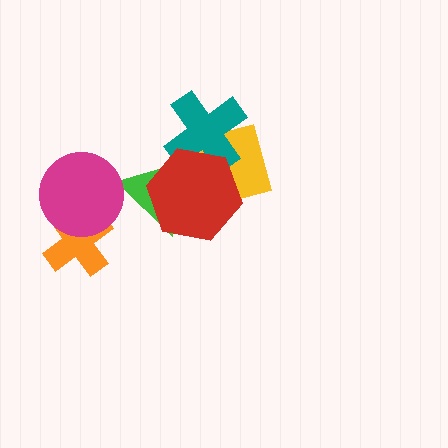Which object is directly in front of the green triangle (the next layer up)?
The teal cross is directly in front of the green triangle.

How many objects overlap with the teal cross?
3 objects overlap with the teal cross.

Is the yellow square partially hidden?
Yes, it is partially covered by another shape.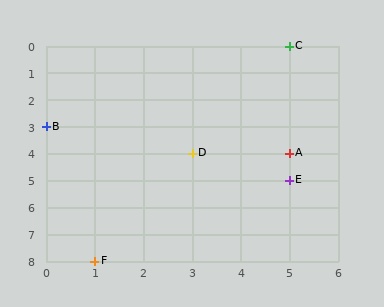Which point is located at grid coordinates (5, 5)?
Point E is at (5, 5).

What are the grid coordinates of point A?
Point A is at grid coordinates (5, 4).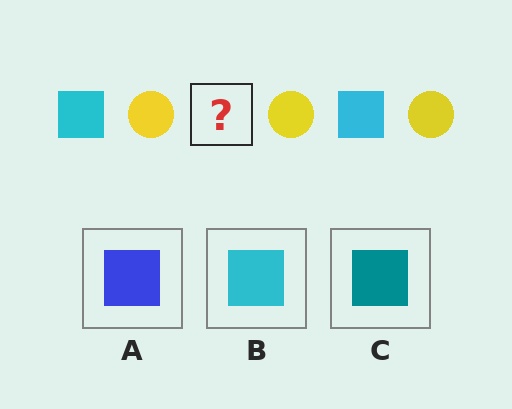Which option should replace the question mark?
Option B.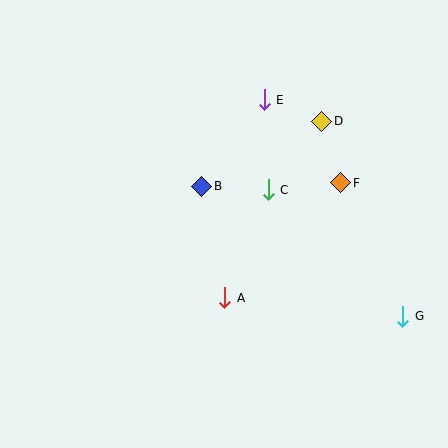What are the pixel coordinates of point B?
Point B is at (202, 186).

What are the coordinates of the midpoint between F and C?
The midpoint between F and C is at (304, 186).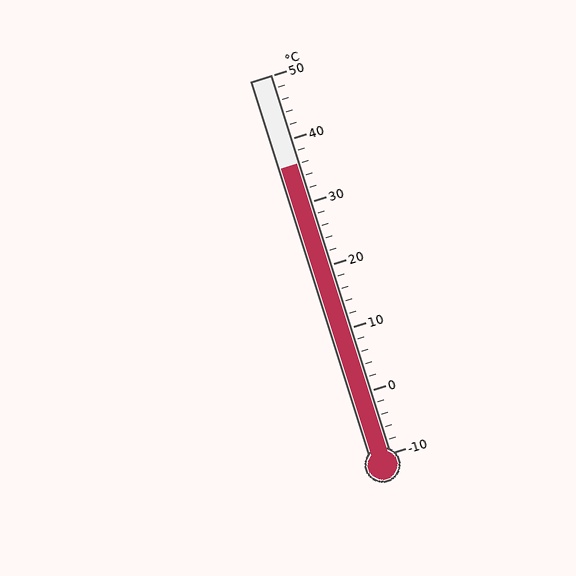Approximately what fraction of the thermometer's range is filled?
The thermometer is filled to approximately 75% of its range.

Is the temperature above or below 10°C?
The temperature is above 10°C.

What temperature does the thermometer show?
The thermometer shows approximately 36°C.